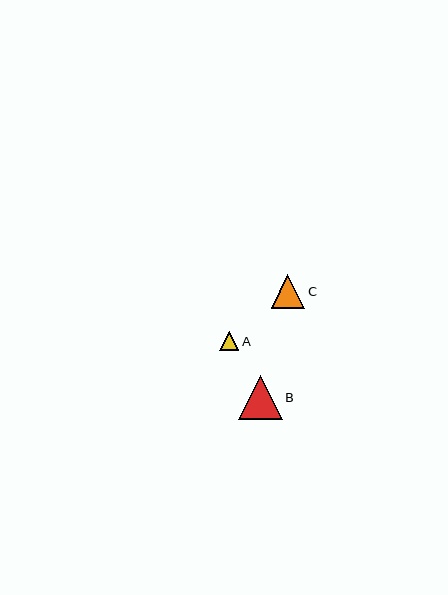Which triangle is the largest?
Triangle B is the largest with a size of approximately 44 pixels.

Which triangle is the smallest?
Triangle A is the smallest with a size of approximately 19 pixels.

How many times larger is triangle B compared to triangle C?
Triangle B is approximately 1.3 times the size of triangle C.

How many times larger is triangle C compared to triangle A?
Triangle C is approximately 1.8 times the size of triangle A.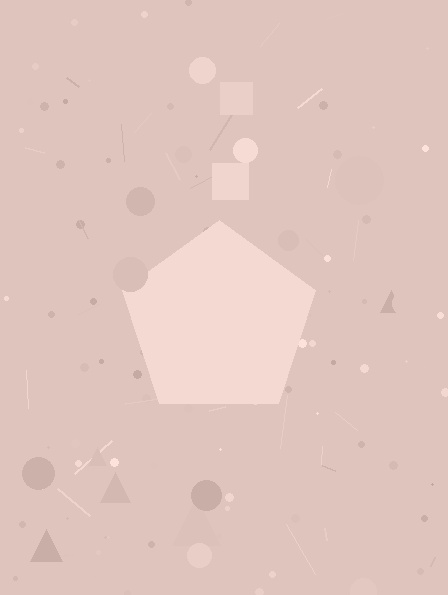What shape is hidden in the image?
A pentagon is hidden in the image.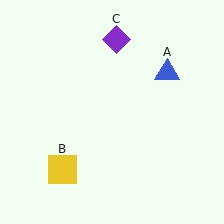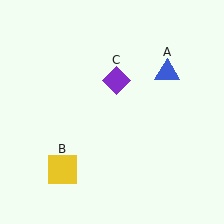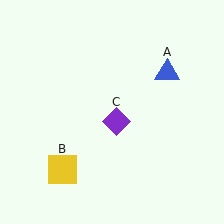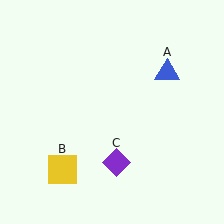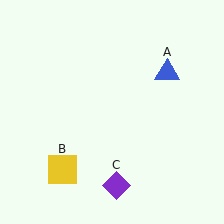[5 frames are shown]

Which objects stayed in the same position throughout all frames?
Blue triangle (object A) and yellow square (object B) remained stationary.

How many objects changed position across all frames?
1 object changed position: purple diamond (object C).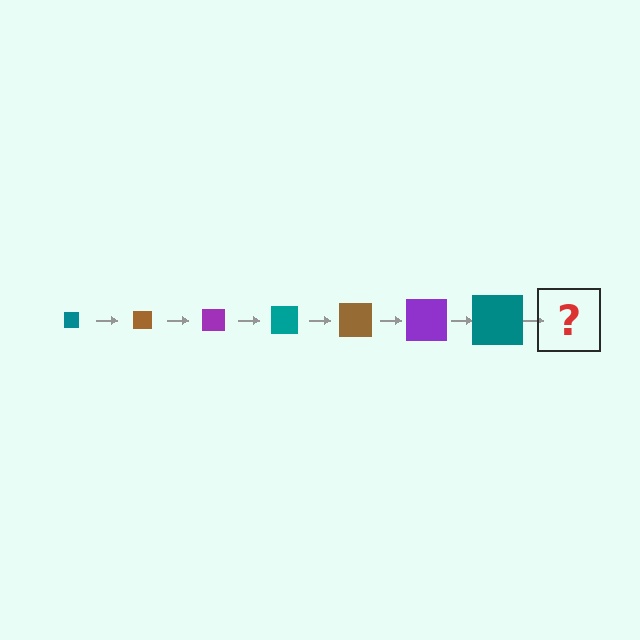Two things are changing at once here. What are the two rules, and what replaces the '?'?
The two rules are that the square grows larger each step and the color cycles through teal, brown, and purple. The '?' should be a brown square, larger than the previous one.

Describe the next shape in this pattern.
It should be a brown square, larger than the previous one.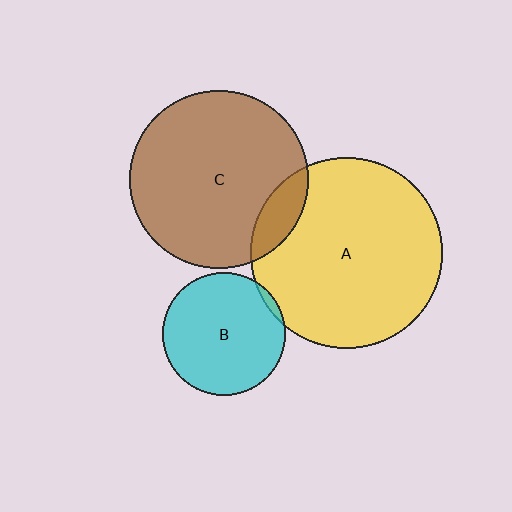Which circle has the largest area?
Circle A (yellow).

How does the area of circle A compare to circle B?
Approximately 2.4 times.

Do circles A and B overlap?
Yes.